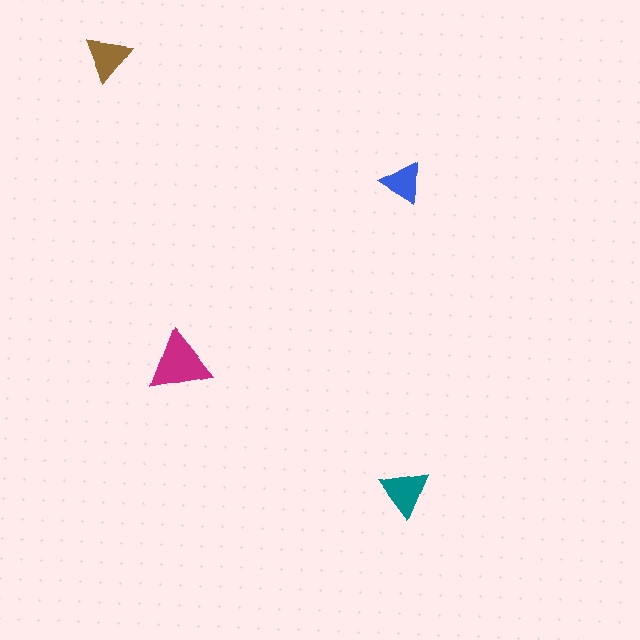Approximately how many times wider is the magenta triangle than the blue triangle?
About 1.5 times wider.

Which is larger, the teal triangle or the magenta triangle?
The magenta one.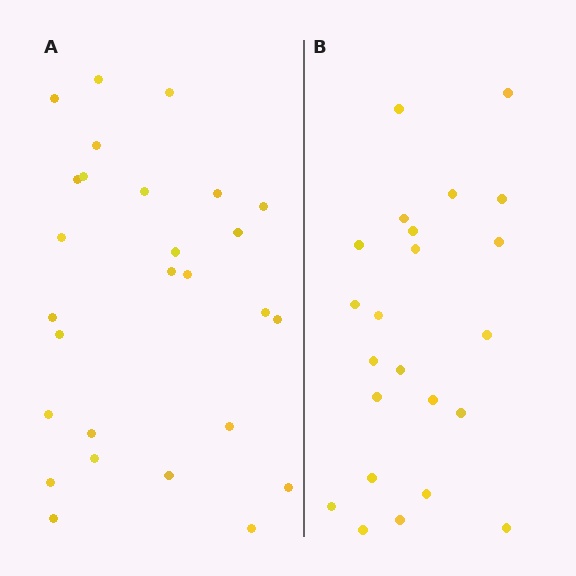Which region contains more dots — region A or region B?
Region A (the left region) has more dots.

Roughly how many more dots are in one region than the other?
Region A has about 4 more dots than region B.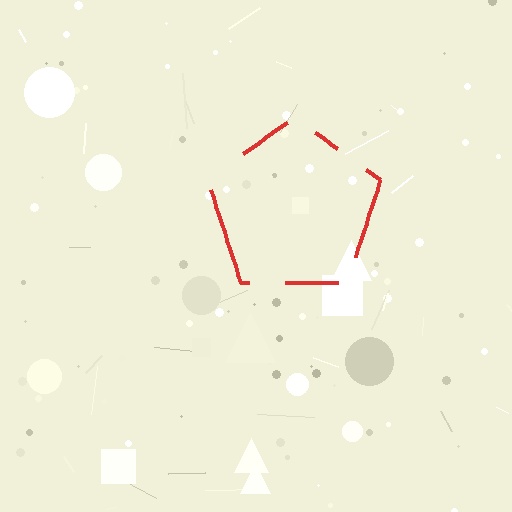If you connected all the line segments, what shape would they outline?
They would outline a pentagon.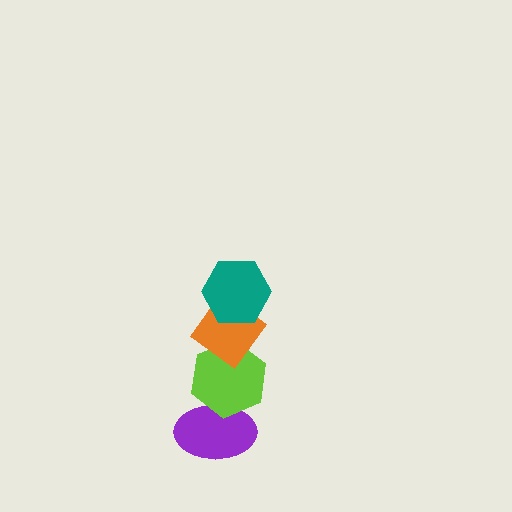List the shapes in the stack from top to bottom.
From top to bottom: the teal hexagon, the orange diamond, the lime hexagon, the purple ellipse.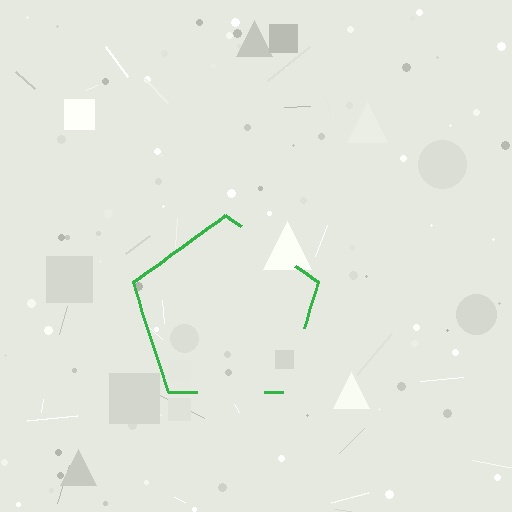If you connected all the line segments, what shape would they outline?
They would outline a pentagon.